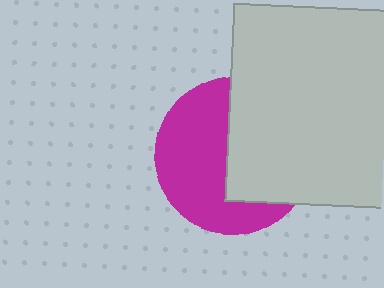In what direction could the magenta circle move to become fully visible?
The magenta circle could move left. That would shift it out from behind the light gray square entirely.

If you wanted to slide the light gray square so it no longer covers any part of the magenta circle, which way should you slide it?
Slide it right — that is the most direct way to separate the two shapes.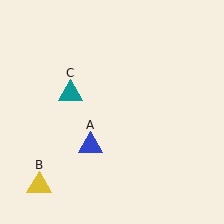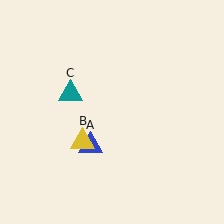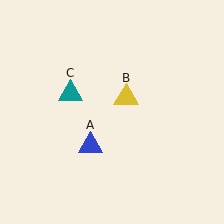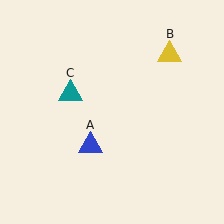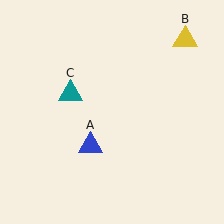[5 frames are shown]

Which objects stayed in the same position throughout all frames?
Blue triangle (object A) and teal triangle (object C) remained stationary.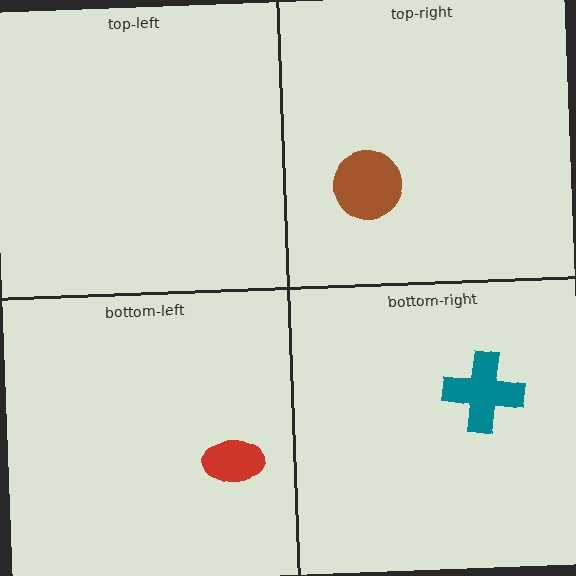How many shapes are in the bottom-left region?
1.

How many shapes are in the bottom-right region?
1.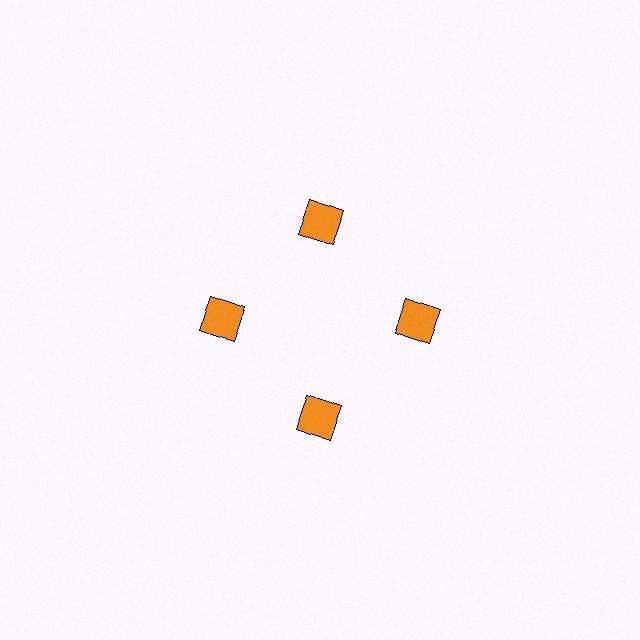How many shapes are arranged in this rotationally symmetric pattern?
There are 4 shapes, arranged in 4 groups of 1.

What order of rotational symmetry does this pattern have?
This pattern has 4-fold rotational symmetry.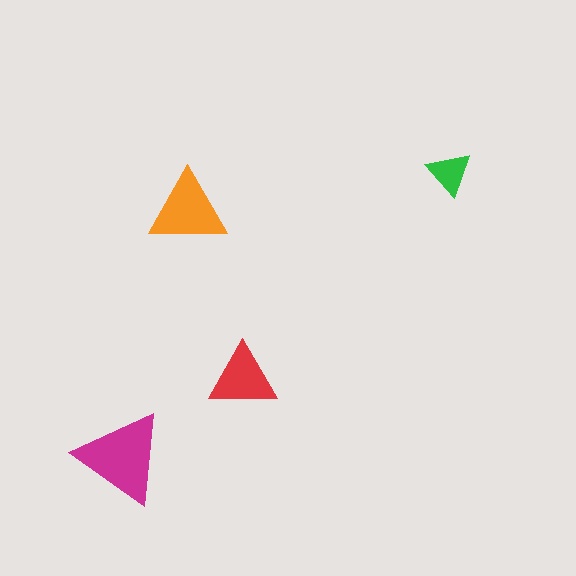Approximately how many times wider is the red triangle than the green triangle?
About 1.5 times wider.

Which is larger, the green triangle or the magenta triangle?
The magenta one.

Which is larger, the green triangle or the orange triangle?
The orange one.